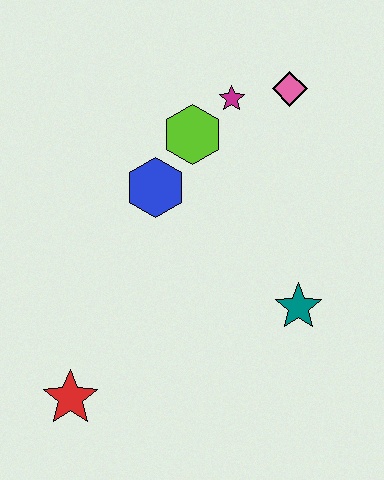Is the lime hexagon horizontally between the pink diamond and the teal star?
No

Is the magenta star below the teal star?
No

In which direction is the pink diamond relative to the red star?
The pink diamond is above the red star.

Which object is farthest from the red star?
The pink diamond is farthest from the red star.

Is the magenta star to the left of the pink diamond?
Yes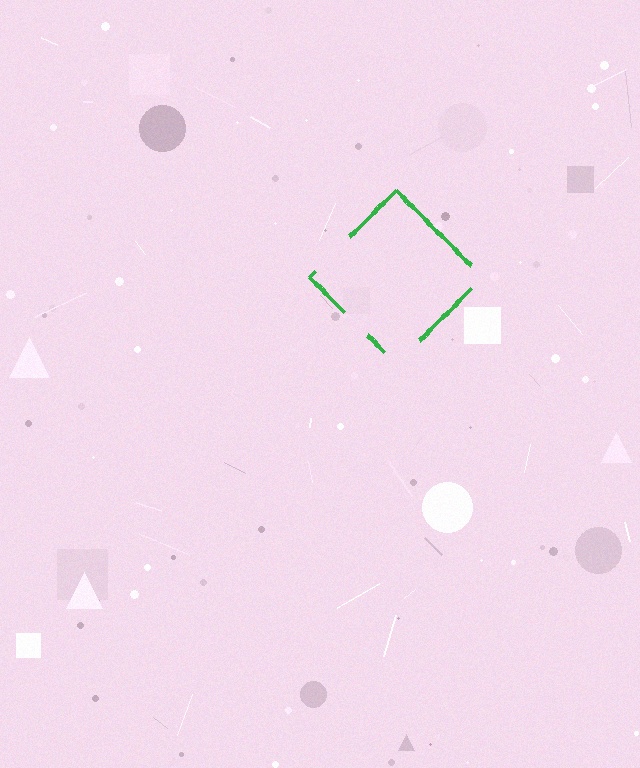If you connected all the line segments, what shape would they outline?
They would outline a diamond.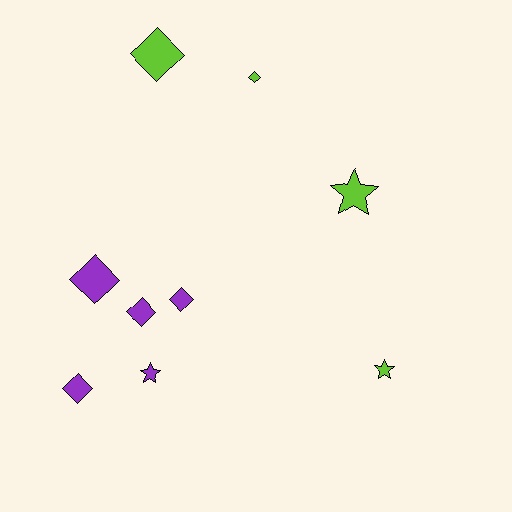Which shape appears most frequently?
Diamond, with 6 objects.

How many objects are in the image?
There are 9 objects.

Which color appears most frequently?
Purple, with 5 objects.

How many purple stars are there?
There is 1 purple star.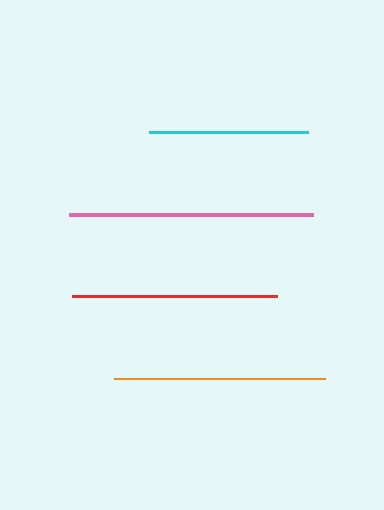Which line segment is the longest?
The pink line is the longest at approximately 244 pixels.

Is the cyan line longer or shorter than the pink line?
The pink line is longer than the cyan line.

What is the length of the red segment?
The red segment is approximately 205 pixels long.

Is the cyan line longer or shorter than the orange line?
The orange line is longer than the cyan line.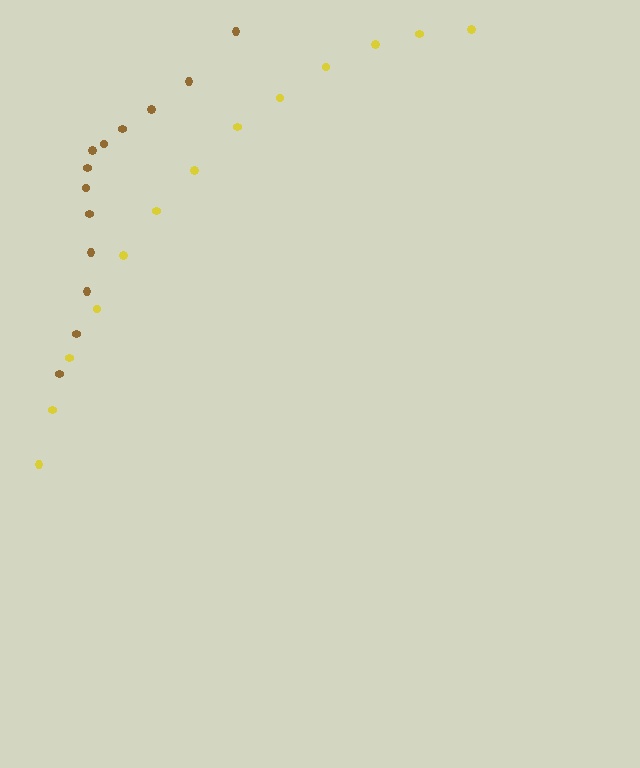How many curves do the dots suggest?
There are 2 distinct paths.